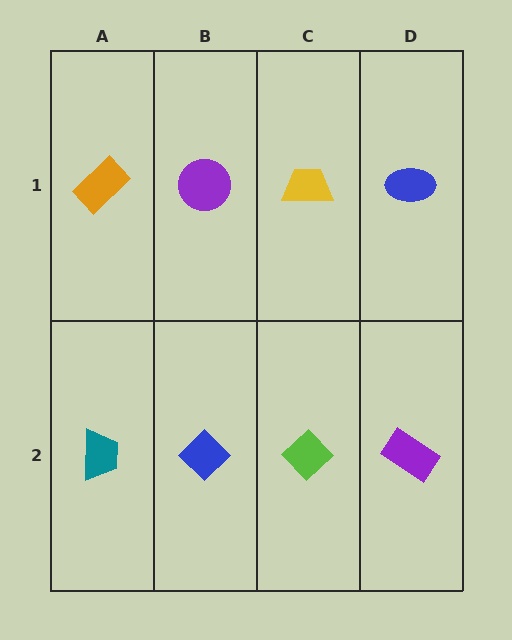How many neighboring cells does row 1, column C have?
3.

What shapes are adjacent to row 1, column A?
A teal trapezoid (row 2, column A), a purple circle (row 1, column B).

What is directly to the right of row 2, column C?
A purple rectangle.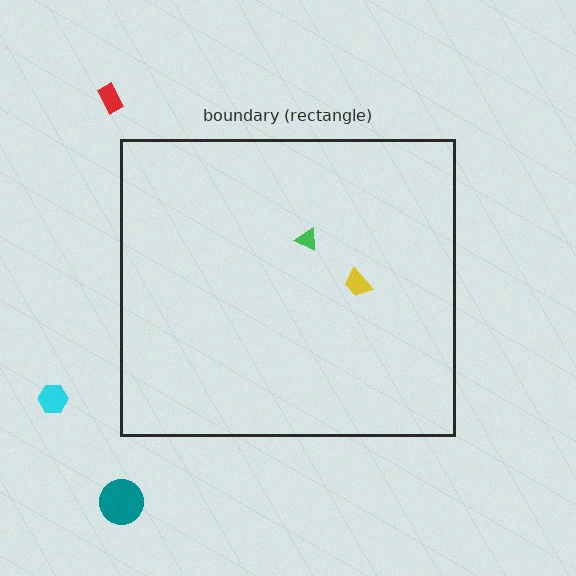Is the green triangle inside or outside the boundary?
Inside.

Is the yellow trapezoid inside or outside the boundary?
Inside.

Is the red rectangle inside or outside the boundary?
Outside.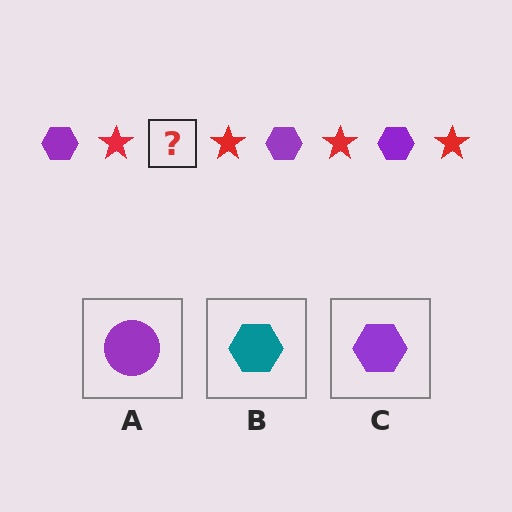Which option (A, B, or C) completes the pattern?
C.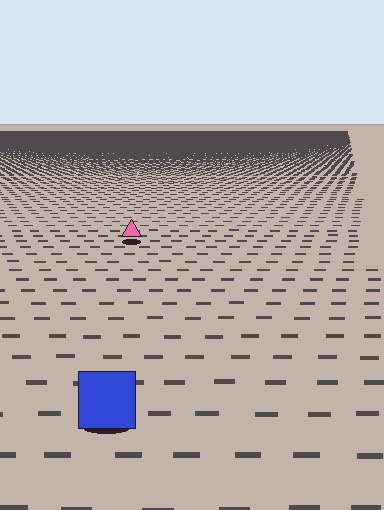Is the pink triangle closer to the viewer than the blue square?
No. The blue square is closer — you can tell from the texture gradient: the ground texture is coarser near it.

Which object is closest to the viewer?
The blue square is closest. The texture marks near it are larger and more spread out.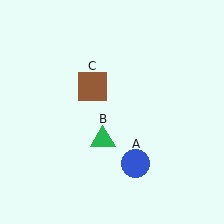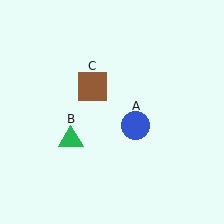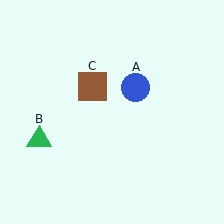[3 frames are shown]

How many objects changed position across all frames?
2 objects changed position: blue circle (object A), green triangle (object B).